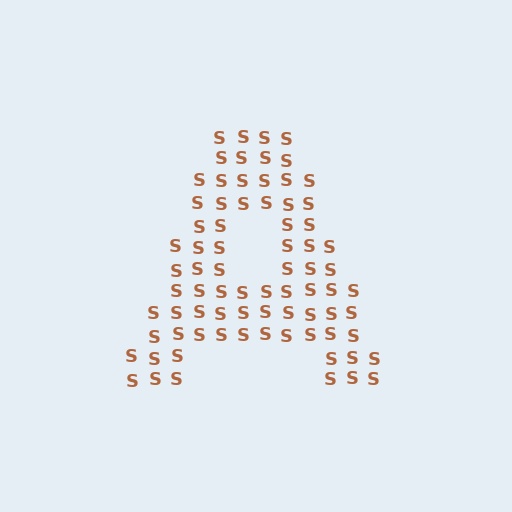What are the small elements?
The small elements are letter S's.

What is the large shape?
The large shape is the letter A.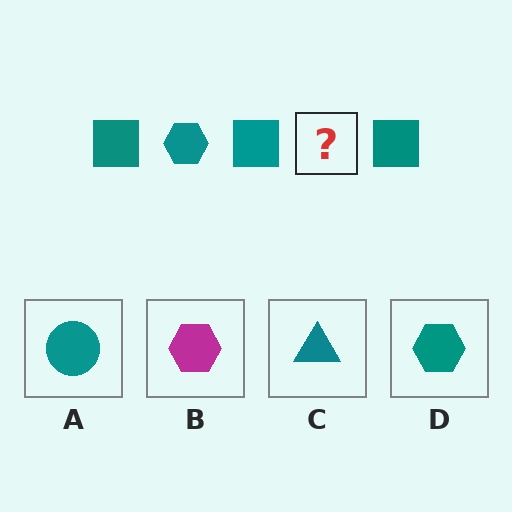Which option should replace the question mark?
Option D.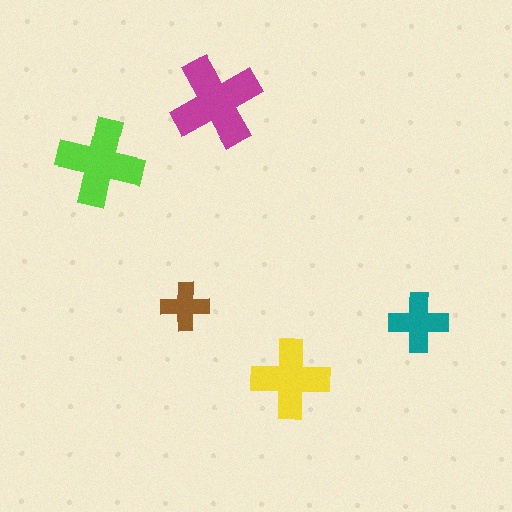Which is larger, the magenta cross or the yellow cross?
The magenta one.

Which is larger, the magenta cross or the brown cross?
The magenta one.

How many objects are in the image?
There are 5 objects in the image.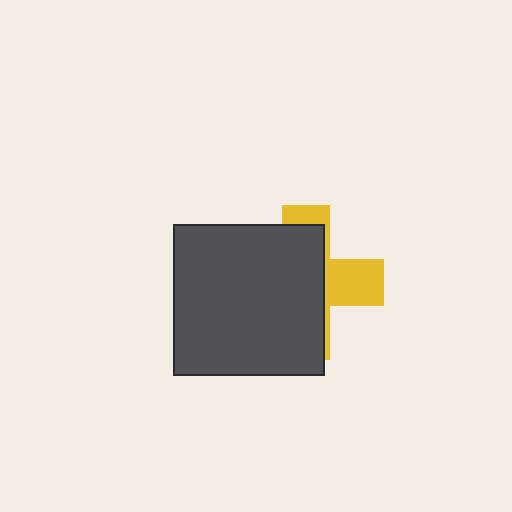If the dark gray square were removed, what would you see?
You would see the complete yellow cross.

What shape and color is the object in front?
The object in front is a dark gray square.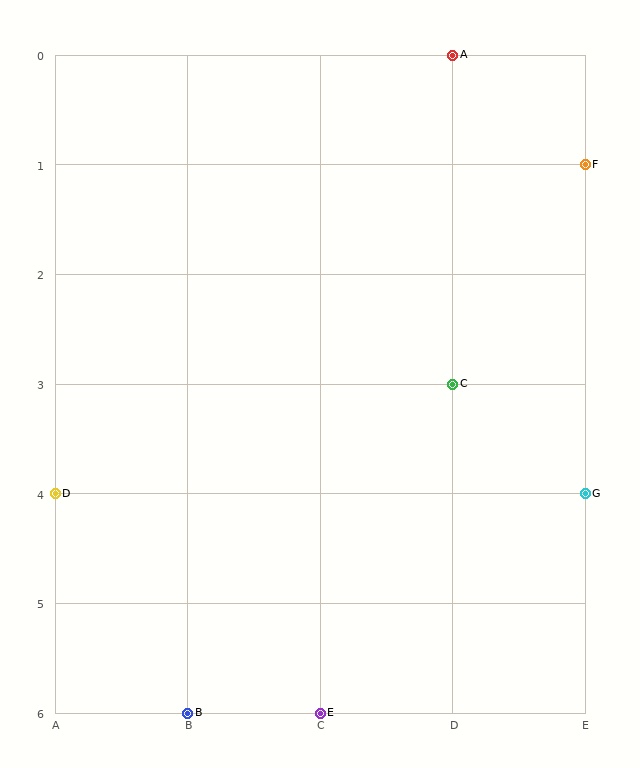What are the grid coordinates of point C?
Point C is at grid coordinates (D, 3).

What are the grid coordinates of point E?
Point E is at grid coordinates (C, 6).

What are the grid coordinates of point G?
Point G is at grid coordinates (E, 4).